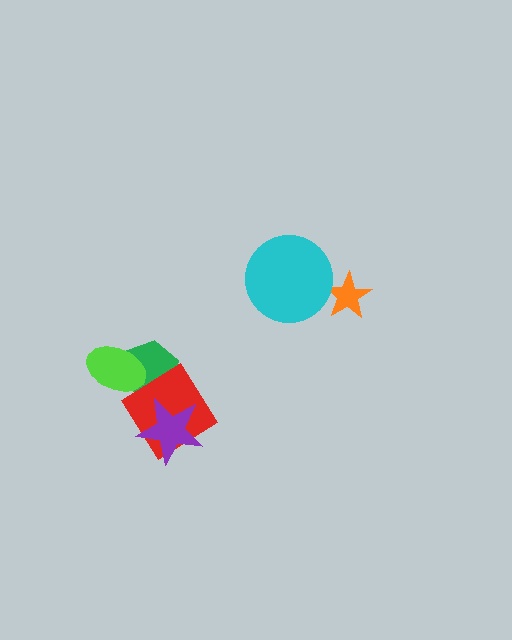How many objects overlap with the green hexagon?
2 objects overlap with the green hexagon.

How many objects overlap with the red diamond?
3 objects overlap with the red diamond.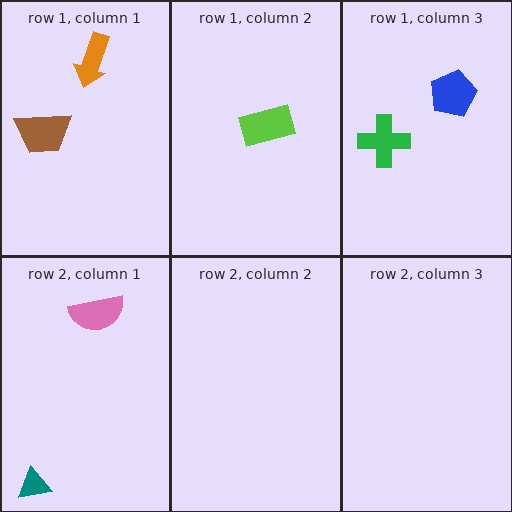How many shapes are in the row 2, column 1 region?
2.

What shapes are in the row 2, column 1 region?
The teal triangle, the pink semicircle.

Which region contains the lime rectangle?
The row 1, column 2 region.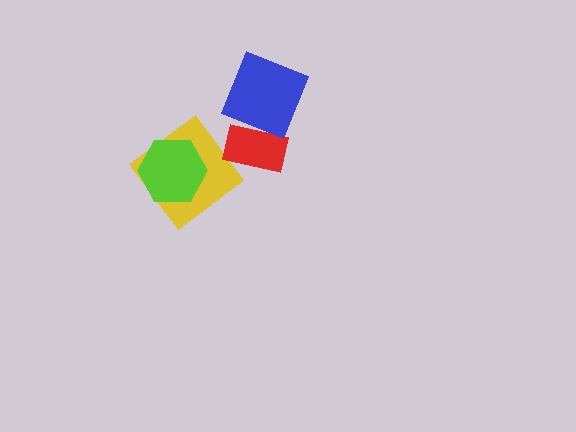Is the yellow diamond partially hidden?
Yes, it is partially covered by another shape.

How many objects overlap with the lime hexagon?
1 object overlaps with the lime hexagon.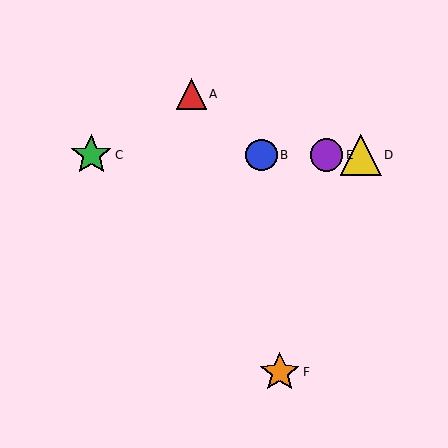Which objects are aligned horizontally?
Objects B, C, D, E are aligned horizontally.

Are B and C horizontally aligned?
Yes, both are at y≈155.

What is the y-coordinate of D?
Object D is at y≈155.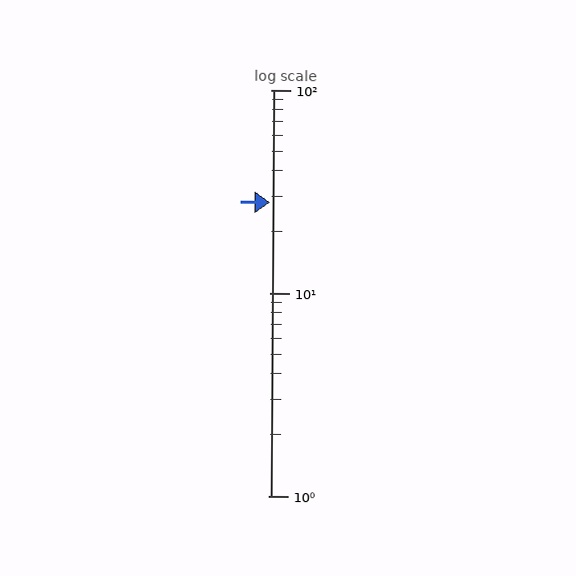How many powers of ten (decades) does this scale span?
The scale spans 2 decades, from 1 to 100.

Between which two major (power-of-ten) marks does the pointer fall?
The pointer is between 10 and 100.